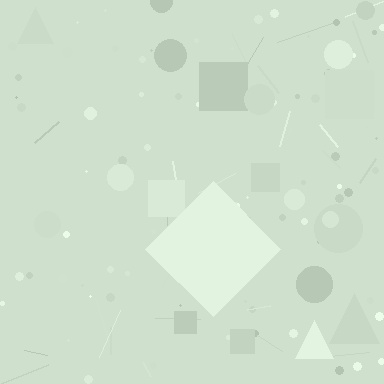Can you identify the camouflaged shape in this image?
The camouflaged shape is a diamond.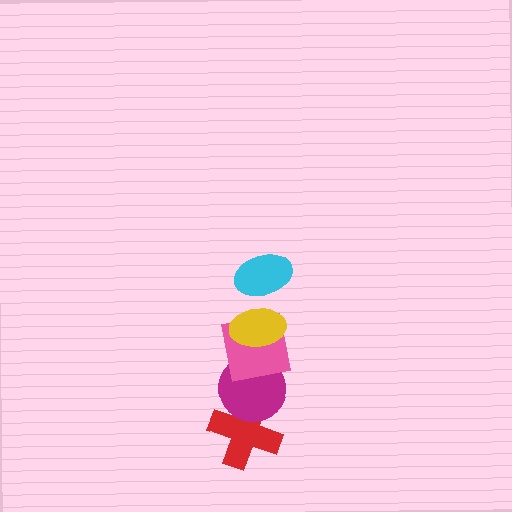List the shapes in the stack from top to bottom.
From top to bottom: the cyan ellipse, the yellow ellipse, the pink square, the magenta circle, the red cross.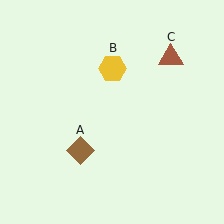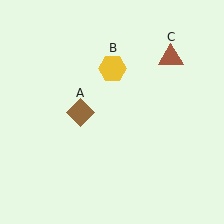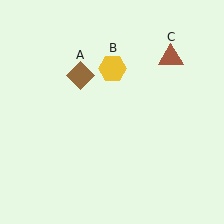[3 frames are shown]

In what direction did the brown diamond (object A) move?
The brown diamond (object A) moved up.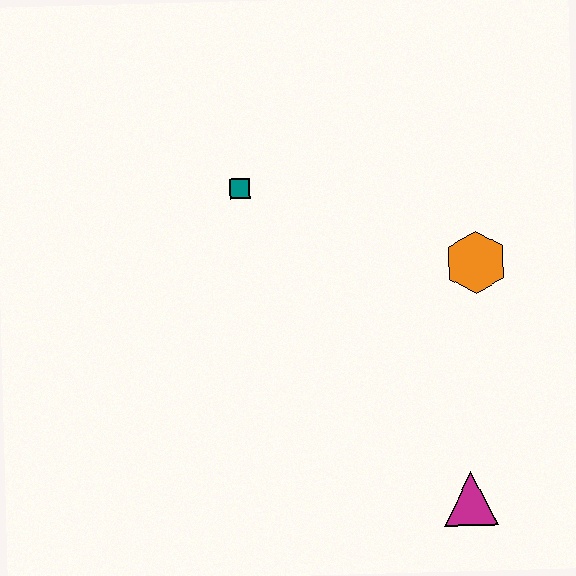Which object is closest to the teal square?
The orange hexagon is closest to the teal square.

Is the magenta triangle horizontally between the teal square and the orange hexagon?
Yes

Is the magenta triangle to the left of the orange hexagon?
Yes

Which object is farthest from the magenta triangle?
The teal square is farthest from the magenta triangle.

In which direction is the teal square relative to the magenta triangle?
The teal square is above the magenta triangle.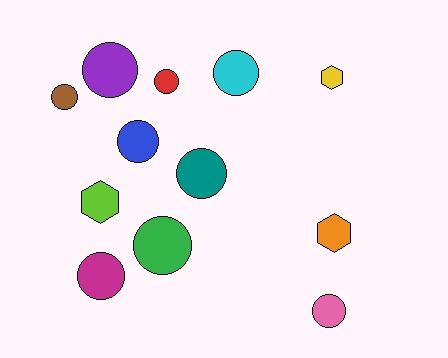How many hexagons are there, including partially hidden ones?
There are 3 hexagons.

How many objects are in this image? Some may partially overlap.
There are 12 objects.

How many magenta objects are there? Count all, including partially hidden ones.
There is 1 magenta object.